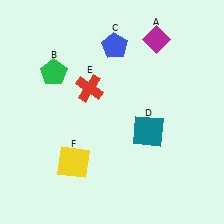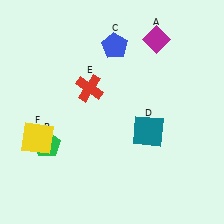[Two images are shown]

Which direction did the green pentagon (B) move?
The green pentagon (B) moved down.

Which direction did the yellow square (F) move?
The yellow square (F) moved left.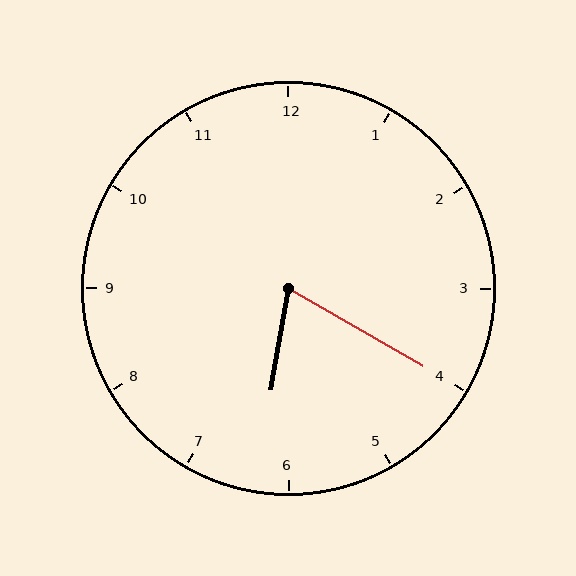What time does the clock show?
6:20.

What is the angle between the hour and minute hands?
Approximately 70 degrees.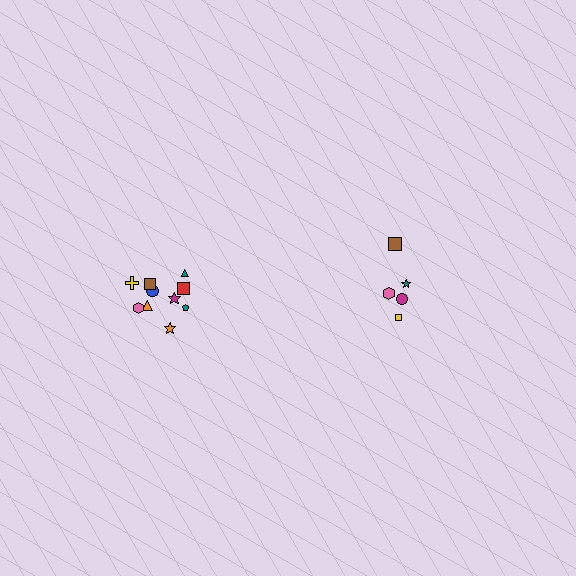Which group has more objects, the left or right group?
The left group.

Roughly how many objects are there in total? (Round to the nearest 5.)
Roughly 15 objects in total.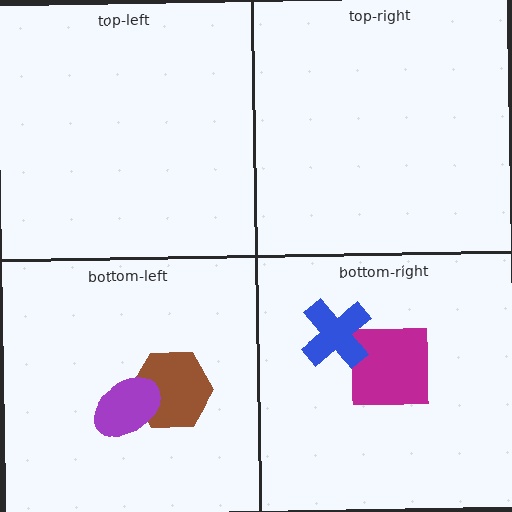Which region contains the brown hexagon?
The bottom-left region.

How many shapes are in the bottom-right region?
2.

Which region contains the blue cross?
The bottom-right region.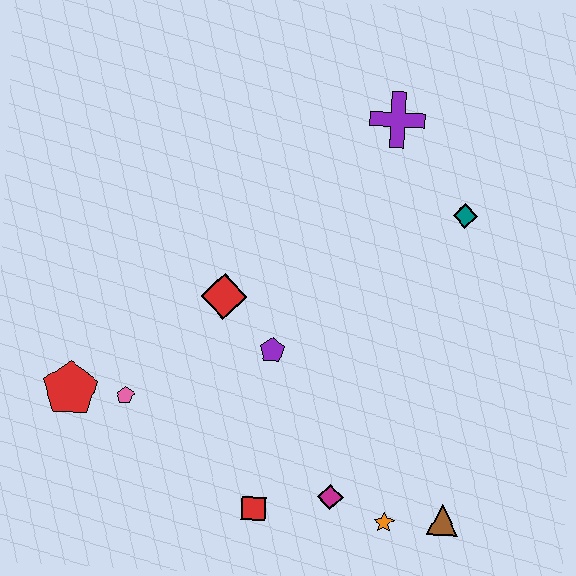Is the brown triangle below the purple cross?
Yes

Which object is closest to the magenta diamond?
The orange star is closest to the magenta diamond.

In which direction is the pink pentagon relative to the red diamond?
The pink pentagon is below the red diamond.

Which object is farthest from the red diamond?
The brown triangle is farthest from the red diamond.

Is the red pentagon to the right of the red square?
No